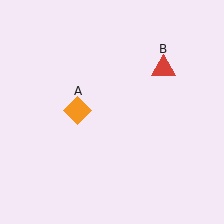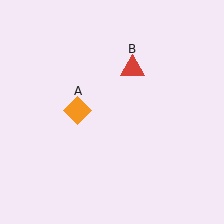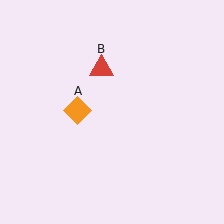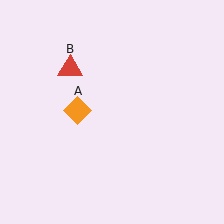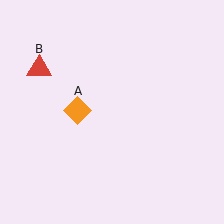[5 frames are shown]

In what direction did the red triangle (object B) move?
The red triangle (object B) moved left.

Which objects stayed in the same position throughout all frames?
Orange diamond (object A) remained stationary.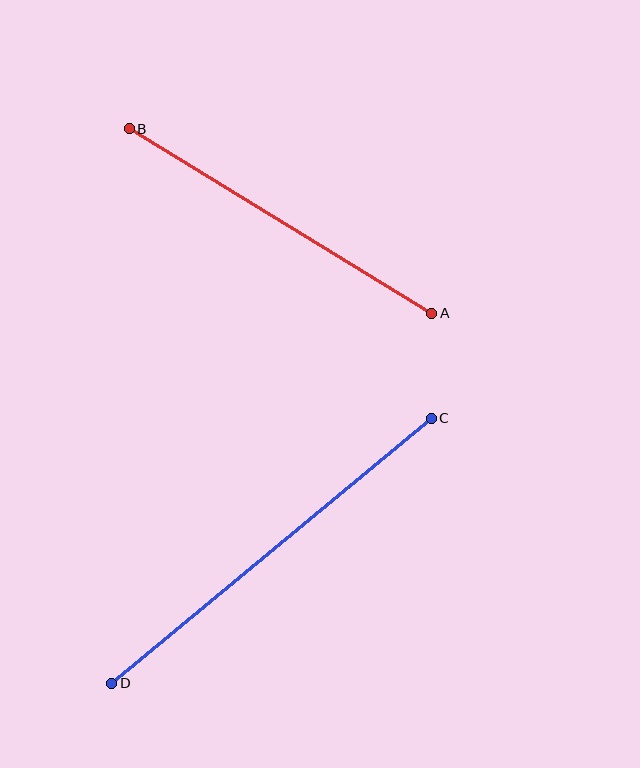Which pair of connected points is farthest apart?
Points C and D are farthest apart.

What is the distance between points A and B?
The distance is approximately 354 pixels.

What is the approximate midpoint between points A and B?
The midpoint is at approximately (280, 221) pixels.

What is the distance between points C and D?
The distance is approximately 415 pixels.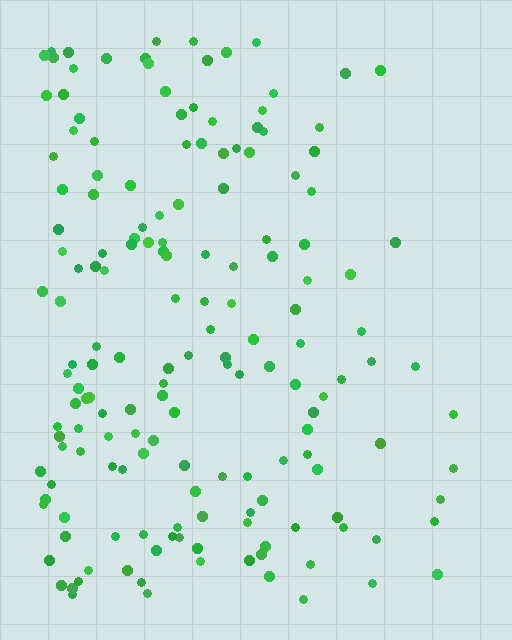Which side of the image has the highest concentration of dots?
The left.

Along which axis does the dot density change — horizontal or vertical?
Horizontal.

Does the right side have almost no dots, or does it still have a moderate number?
Still a moderate number, just noticeably fewer than the left.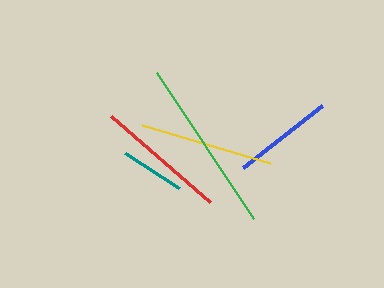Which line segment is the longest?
The green line is the longest at approximately 175 pixels.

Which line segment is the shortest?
The teal line is the shortest at approximately 64 pixels.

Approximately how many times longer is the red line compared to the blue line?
The red line is approximately 1.3 times the length of the blue line.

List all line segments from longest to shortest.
From longest to shortest: green, yellow, red, blue, teal.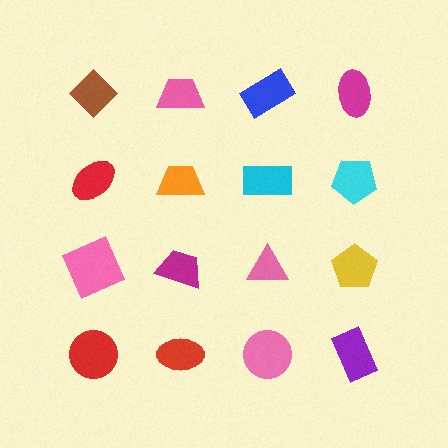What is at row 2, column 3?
A cyan rectangle.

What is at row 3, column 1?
A pink square.